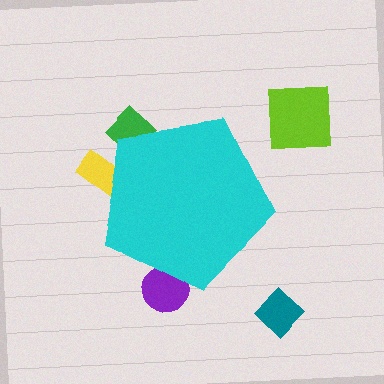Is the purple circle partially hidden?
Yes, the purple circle is partially hidden behind the cyan pentagon.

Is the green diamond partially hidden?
Yes, the green diamond is partially hidden behind the cyan pentagon.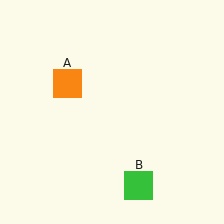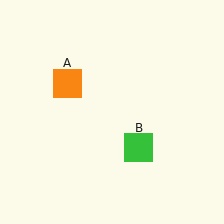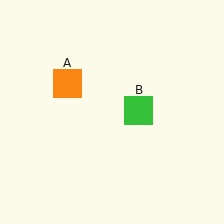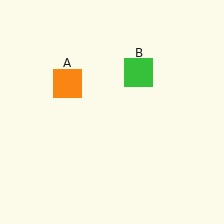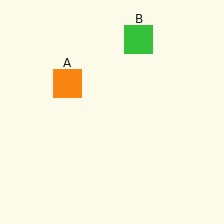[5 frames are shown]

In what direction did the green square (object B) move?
The green square (object B) moved up.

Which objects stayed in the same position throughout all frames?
Orange square (object A) remained stationary.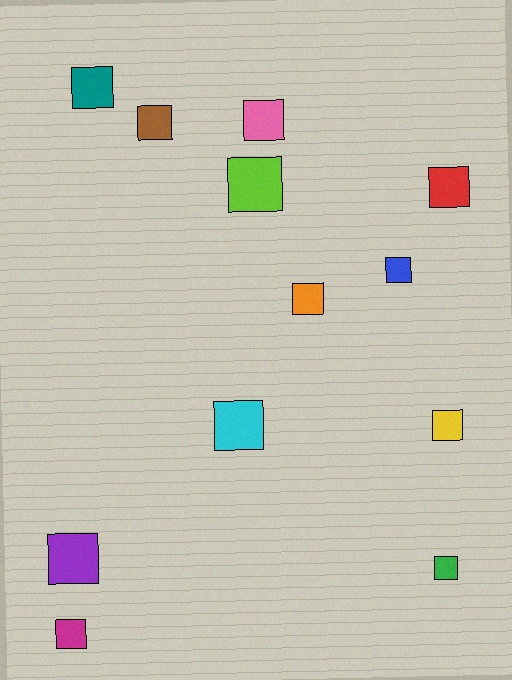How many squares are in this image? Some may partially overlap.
There are 12 squares.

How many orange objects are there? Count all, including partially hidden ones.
There is 1 orange object.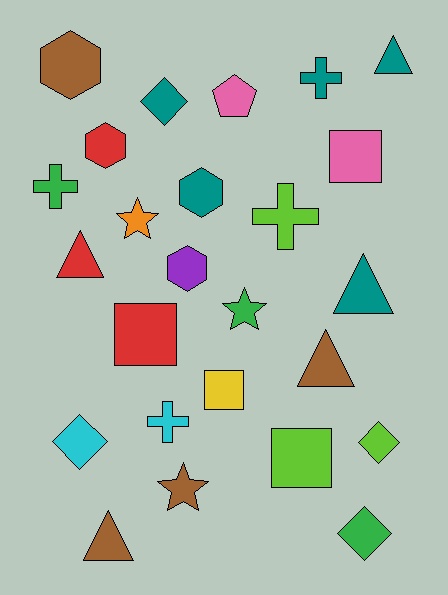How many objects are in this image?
There are 25 objects.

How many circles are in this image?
There are no circles.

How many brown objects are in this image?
There are 4 brown objects.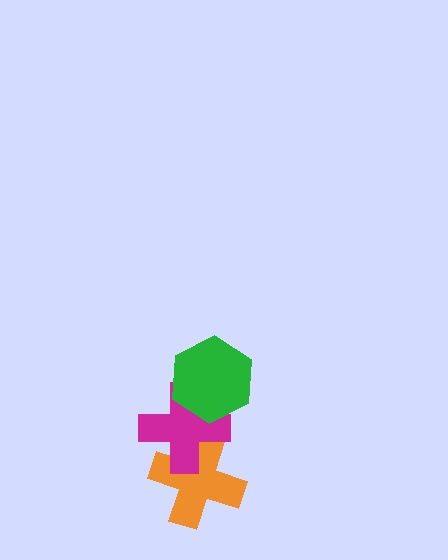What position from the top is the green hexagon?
The green hexagon is 1st from the top.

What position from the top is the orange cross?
The orange cross is 3rd from the top.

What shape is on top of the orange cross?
The magenta cross is on top of the orange cross.